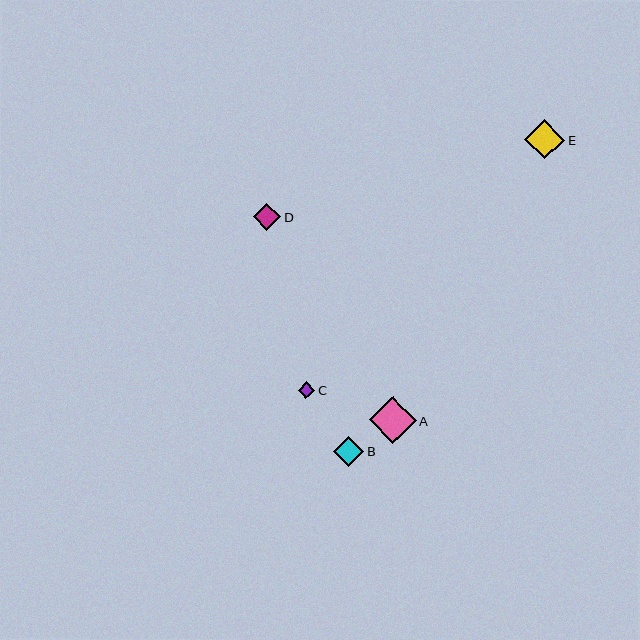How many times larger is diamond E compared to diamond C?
Diamond E is approximately 2.4 times the size of diamond C.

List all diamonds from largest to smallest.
From largest to smallest: A, E, B, D, C.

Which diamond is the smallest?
Diamond C is the smallest with a size of approximately 17 pixels.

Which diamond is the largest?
Diamond A is the largest with a size of approximately 47 pixels.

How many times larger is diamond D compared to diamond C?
Diamond D is approximately 1.6 times the size of diamond C.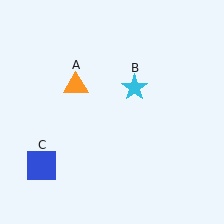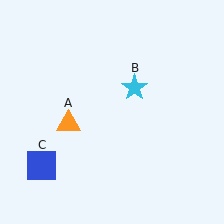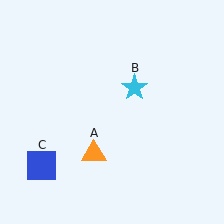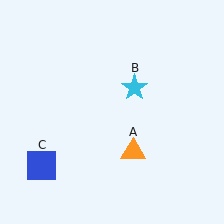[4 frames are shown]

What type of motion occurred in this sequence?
The orange triangle (object A) rotated counterclockwise around the center of the scene.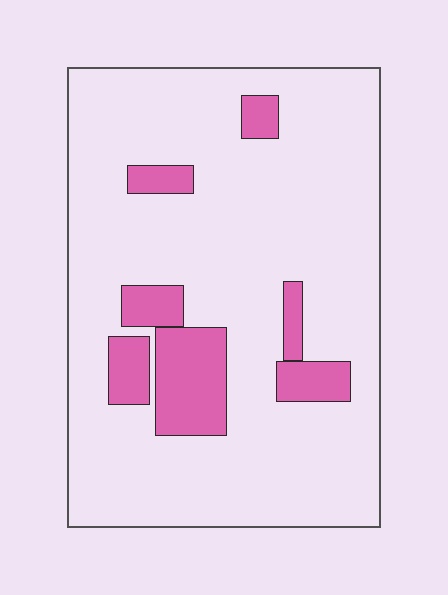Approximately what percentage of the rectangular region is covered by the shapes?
Approximately 15%.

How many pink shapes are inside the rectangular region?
7.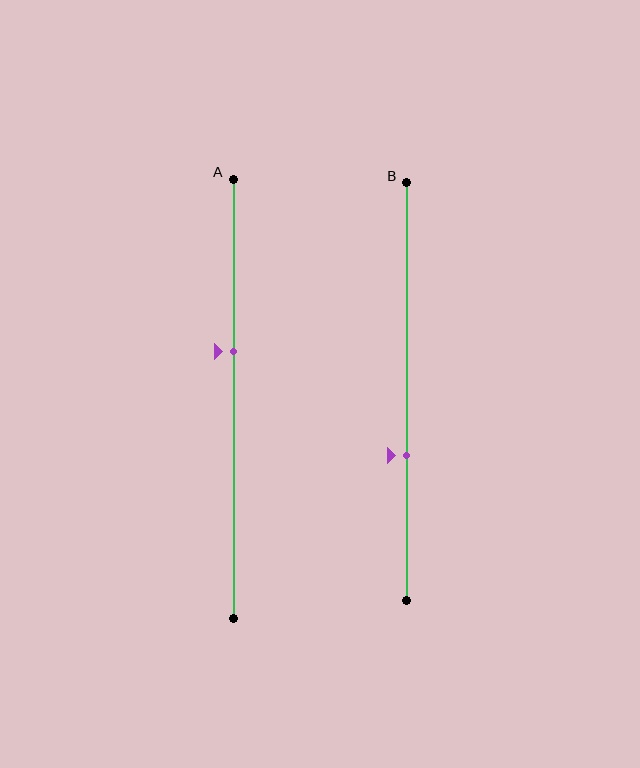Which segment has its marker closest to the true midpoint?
Segment A has its marker closest to the true midpoint.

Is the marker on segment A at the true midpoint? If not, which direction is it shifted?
No, the marker on segment A is shifted upward by about 11% of the segment length.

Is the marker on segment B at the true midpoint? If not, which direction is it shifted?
No, the marker on segment B is shifted downward by about 15% of the segment length.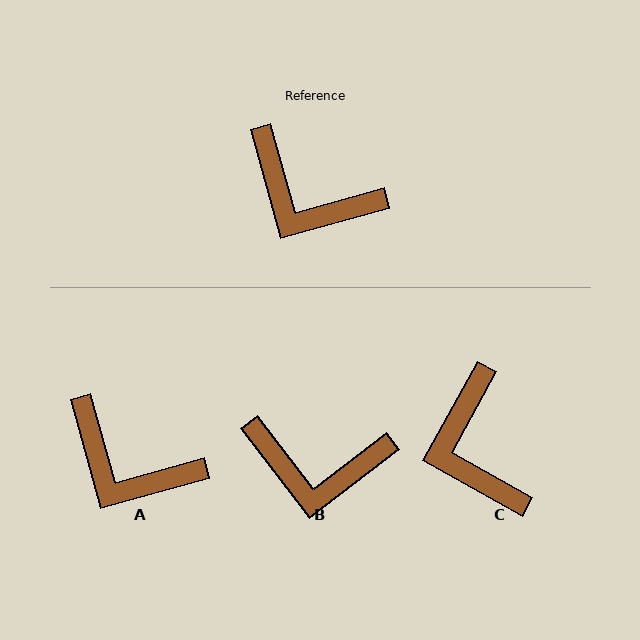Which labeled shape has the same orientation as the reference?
A.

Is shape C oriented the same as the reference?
No, it is off by about 45 degrees.